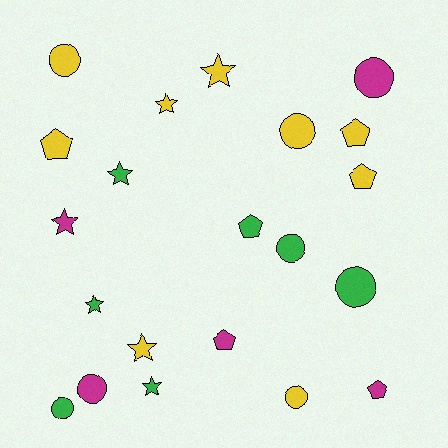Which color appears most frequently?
Yellow, with 9 objects.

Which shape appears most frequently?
Circle, with 8 objects.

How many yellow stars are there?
There are 3 yellow stars.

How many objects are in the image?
There are 21 objects.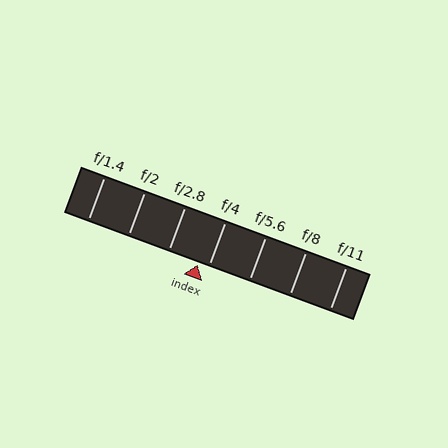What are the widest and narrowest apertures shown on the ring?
The widest aperture shown is f/1.4 and the narrowest is f/11.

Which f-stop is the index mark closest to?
The index mark is closest to f/4.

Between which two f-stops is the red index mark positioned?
The index mark is between f/2.8 and f/4.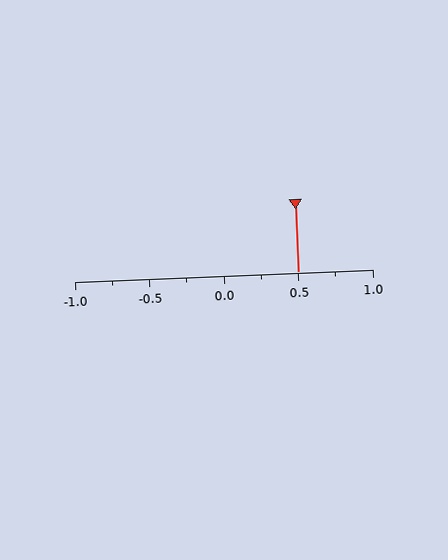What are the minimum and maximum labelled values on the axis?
The axis runs from -1.0 to 1.0.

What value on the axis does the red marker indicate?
The marker indicates approximately 0.5.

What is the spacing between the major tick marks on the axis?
The major ticks are spaced 0.5 apart.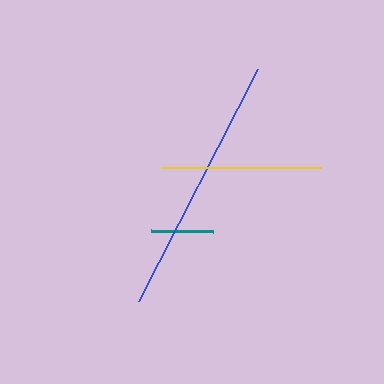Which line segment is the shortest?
The teal line is the shortest at approximately 63 pixels.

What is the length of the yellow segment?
The yellow segment is approximately 160 pixels long.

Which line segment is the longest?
The blue line is the longest at approximately 261 pixels.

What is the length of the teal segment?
The teal segment is approximately 63 pixels long.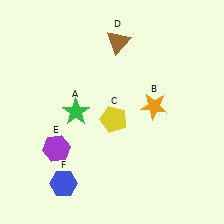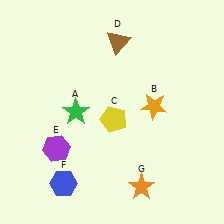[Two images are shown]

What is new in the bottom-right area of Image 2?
An orange star (G) was added in the bottom-right area of Image 2.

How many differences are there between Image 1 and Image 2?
There is 1 difference between the two images.